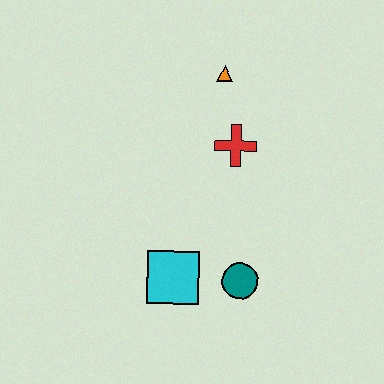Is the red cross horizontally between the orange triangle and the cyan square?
No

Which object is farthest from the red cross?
The cyan square is farthest from the red cross.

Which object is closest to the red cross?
The orange triangle is closest to the red cross.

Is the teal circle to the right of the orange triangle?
Yes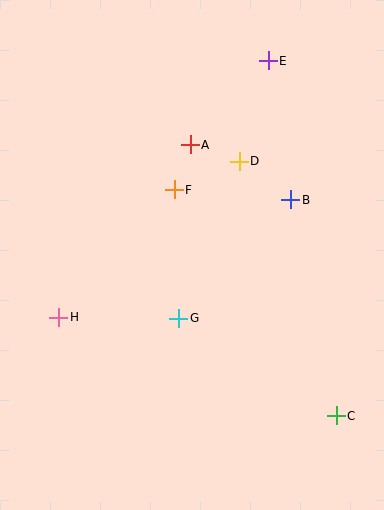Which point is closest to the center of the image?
Point G at (179, 318) is closest to the center.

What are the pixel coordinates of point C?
Point C is at (336, 416).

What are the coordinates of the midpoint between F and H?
The midpoint between F and H is at (116, 253).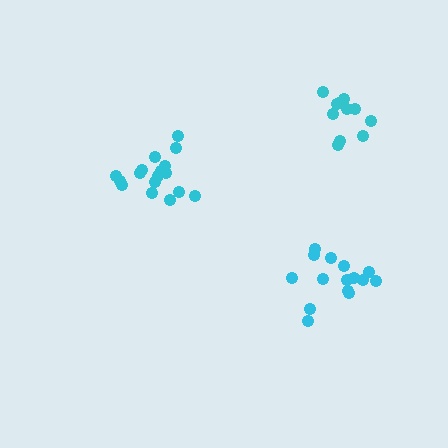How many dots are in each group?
Group 1: 15 dots, Group 2: 17 dots, Group 3: 11 dots (43 total).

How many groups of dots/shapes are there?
There are 3 groups.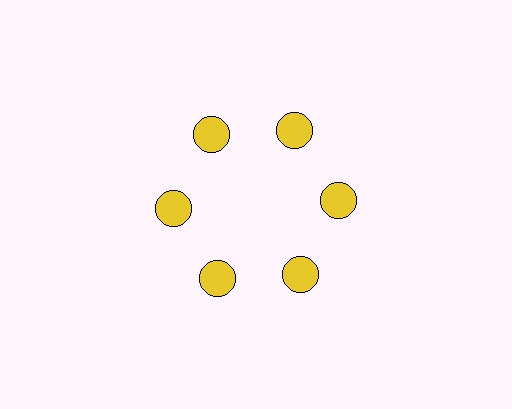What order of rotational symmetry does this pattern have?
This pattern has 6-fold rotational symmetry.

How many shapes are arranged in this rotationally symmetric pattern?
There are 6 shapes, arranged in 6 groups of 1.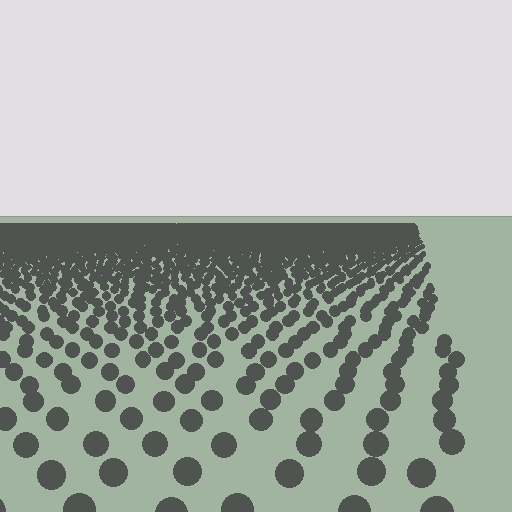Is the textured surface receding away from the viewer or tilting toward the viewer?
The surface is receding away from the viewer. Texture elements get smaller and denser toward the top.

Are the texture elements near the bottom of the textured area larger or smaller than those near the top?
Larger. Near the bottom, elements are closer to the viewer and appear at a bigger on-screen size.